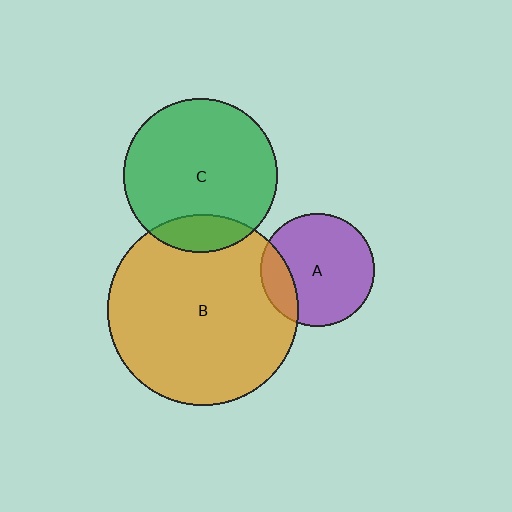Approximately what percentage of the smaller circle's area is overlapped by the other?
Approximately 15%.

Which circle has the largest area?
Circle B (orange).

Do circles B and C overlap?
Yes.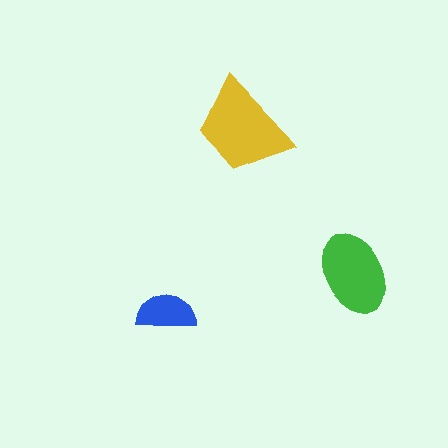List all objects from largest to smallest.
The yellow trapezoid, the green ellipse, the blue semicircle.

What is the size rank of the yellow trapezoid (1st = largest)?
1st.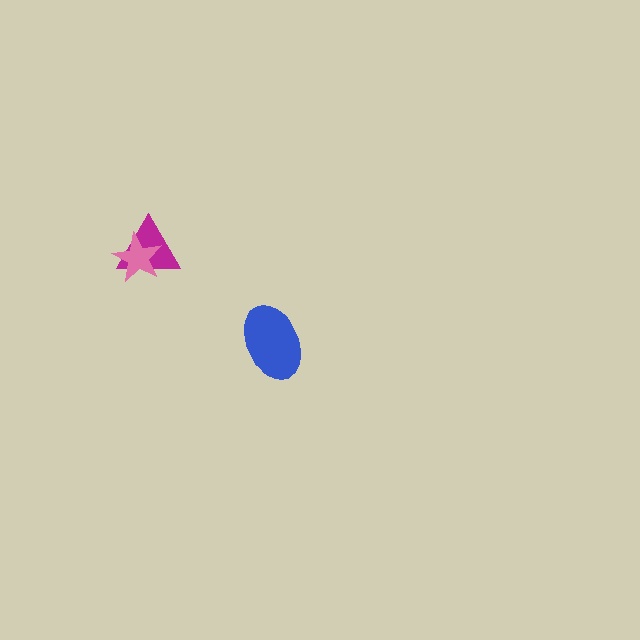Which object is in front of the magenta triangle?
The pink star is in front of the magenta triangle.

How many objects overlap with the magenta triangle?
1 object overlaps with the magenta triangle.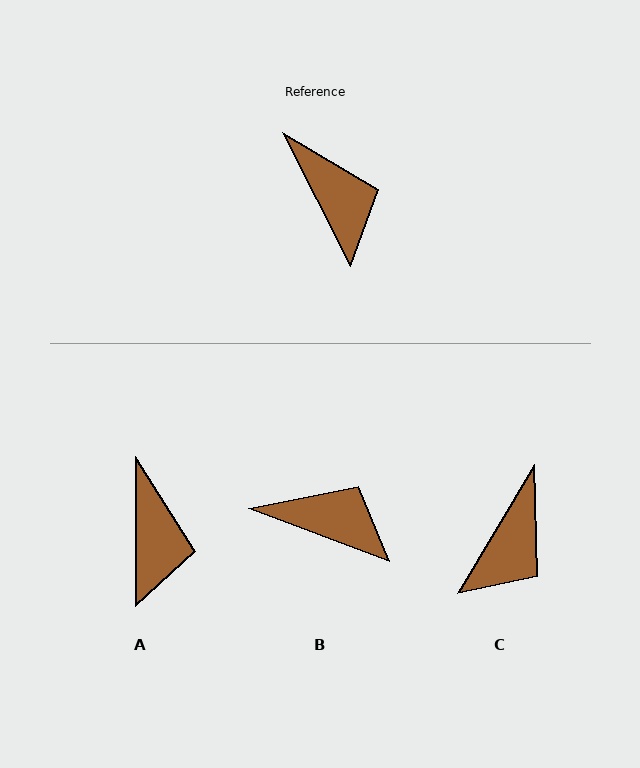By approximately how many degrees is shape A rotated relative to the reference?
Approximately 27 degrees clockwise.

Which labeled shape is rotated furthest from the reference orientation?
C, about 58 degrees away.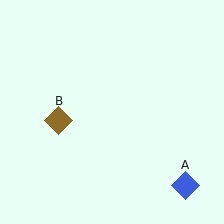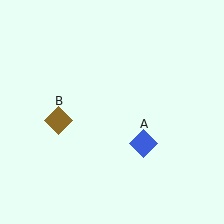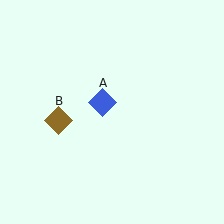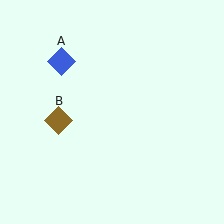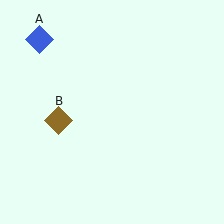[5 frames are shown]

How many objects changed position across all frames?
1 object changed position: blue diamond (object A).